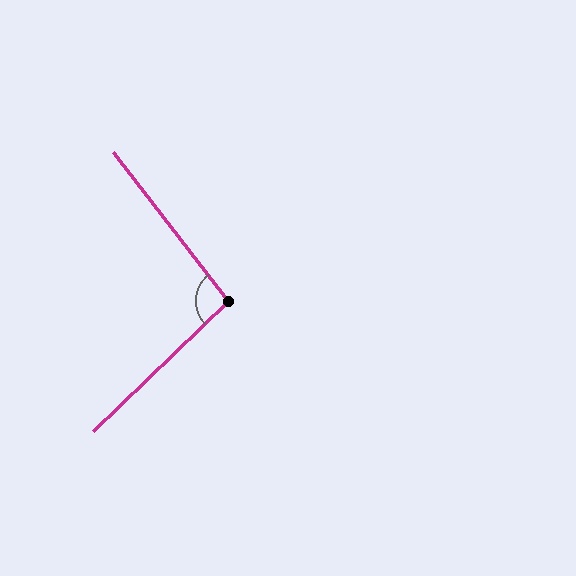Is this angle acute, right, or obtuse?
It is obtuse.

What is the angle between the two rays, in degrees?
Approximately 96 degrees.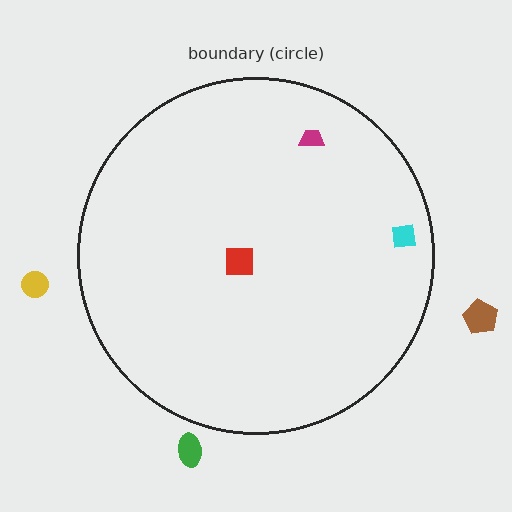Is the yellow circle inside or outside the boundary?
Outside.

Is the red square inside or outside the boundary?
Inside.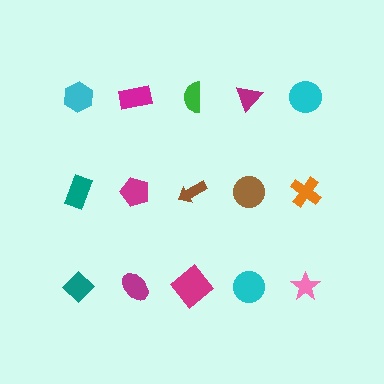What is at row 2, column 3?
A brown arrow.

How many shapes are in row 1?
5 shapes.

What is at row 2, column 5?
An orange cross.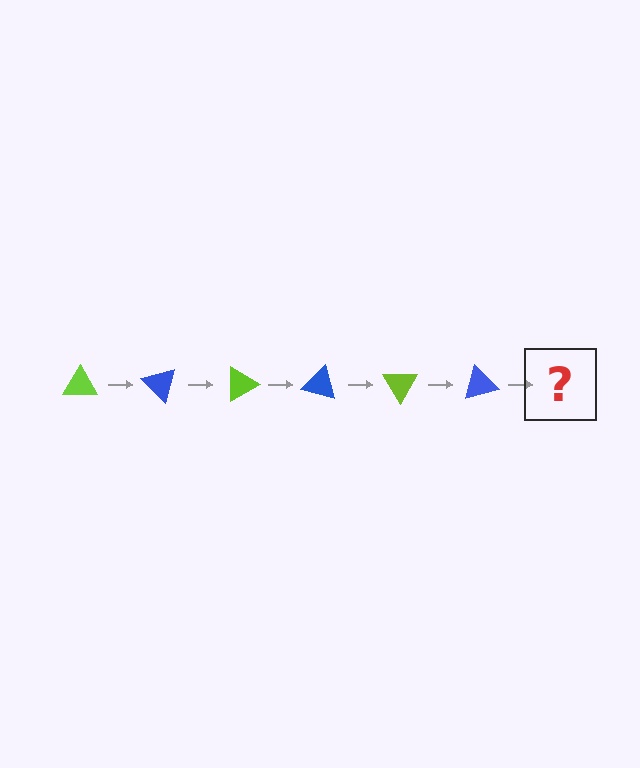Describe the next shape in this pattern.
It should be a lime triangle, rotated 270 degrees from the start.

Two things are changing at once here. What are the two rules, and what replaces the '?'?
The two rules are that it rotates 45 degrees each step and the color cycles through lime and blue. The '?' should be a lime triangle, rotated 270 degrees from the start.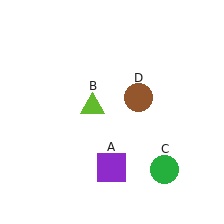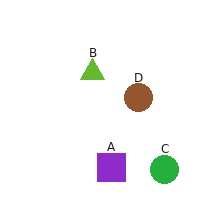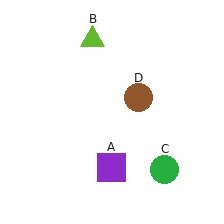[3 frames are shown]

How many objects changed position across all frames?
1 object changed position: lime triangle (object B).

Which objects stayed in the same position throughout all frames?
Purple square (object A) and green circle (object C) and brown circle (object D) remained stationary.